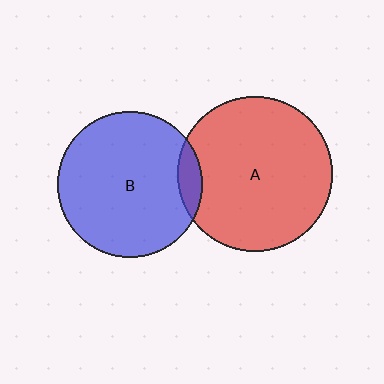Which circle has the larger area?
Circle A (red).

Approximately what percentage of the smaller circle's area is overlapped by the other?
Approximately 10%.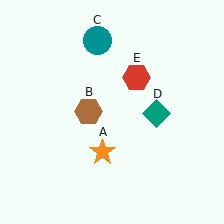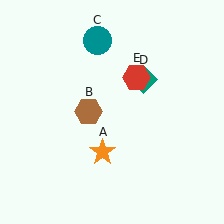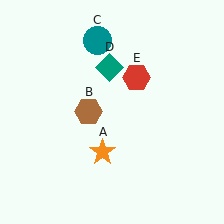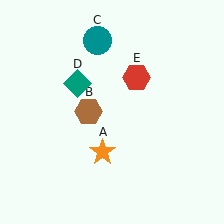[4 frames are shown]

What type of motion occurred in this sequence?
The teal diamond (object D) rotated counterclockwise around the center of the scene.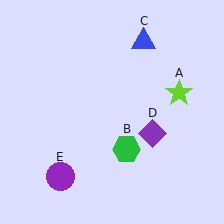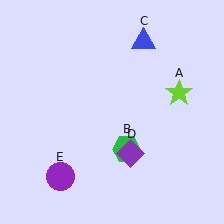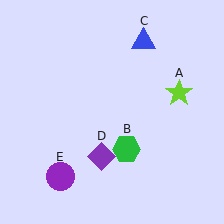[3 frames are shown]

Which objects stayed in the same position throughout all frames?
Lime star (object A) and green hexagon (object B) and blue triangle (object C) and purple circle (object E) remained stationary.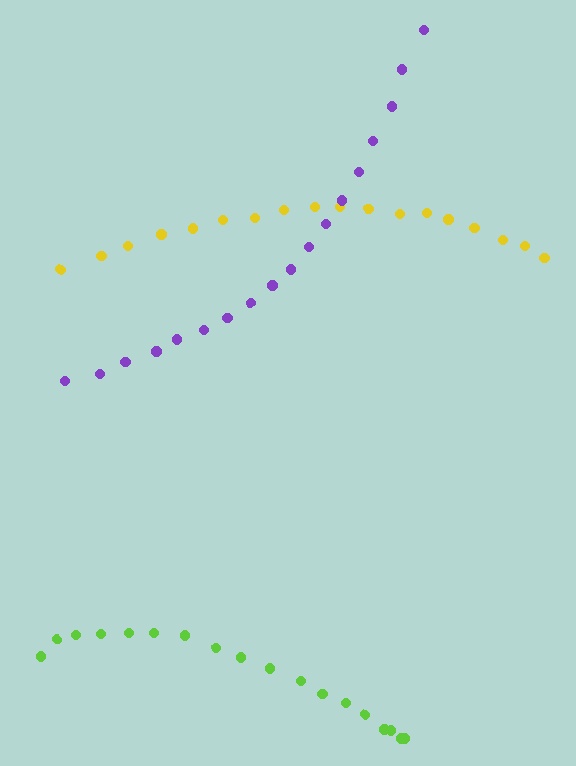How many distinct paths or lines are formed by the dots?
There are 3 distinct paths.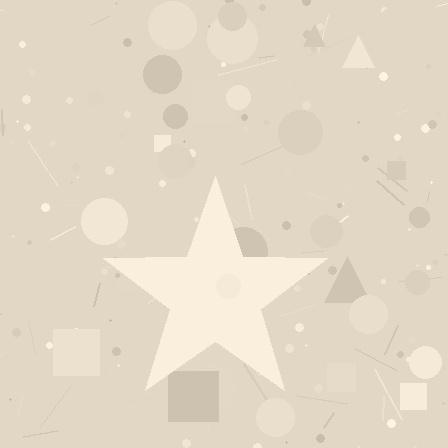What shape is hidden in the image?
A star is hidden in the image.